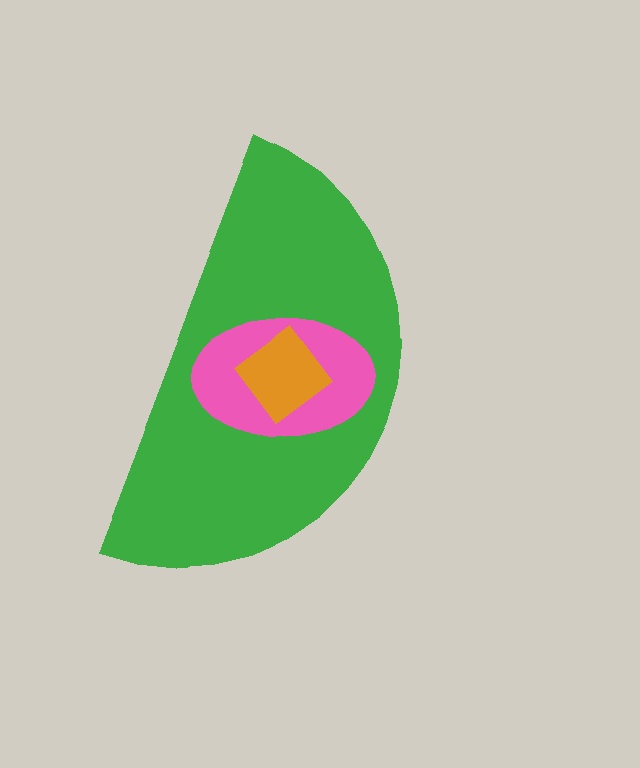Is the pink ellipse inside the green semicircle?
Yes.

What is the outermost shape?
The green semicircle.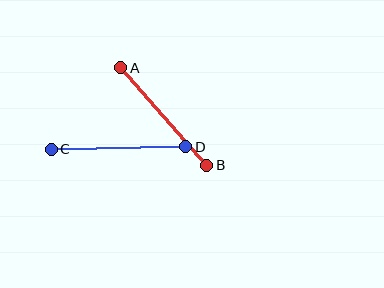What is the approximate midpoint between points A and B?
The midpoint is at approximately (164, 117) pixels.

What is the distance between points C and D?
The distance is approximately 135 pixels.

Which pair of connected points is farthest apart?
Points C and D are farthest apart.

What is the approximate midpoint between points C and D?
The midpoint is at approximately (118, 148) pixels.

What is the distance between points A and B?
The distance is approximately 130 pixels.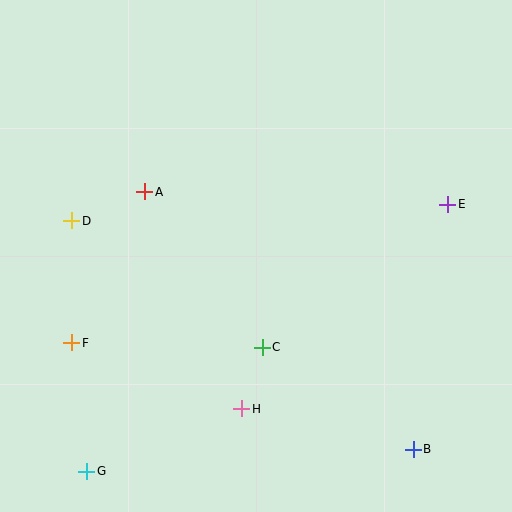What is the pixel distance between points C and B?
The distance between C and B is 182 pixels.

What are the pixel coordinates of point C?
Point C is at (262, 347).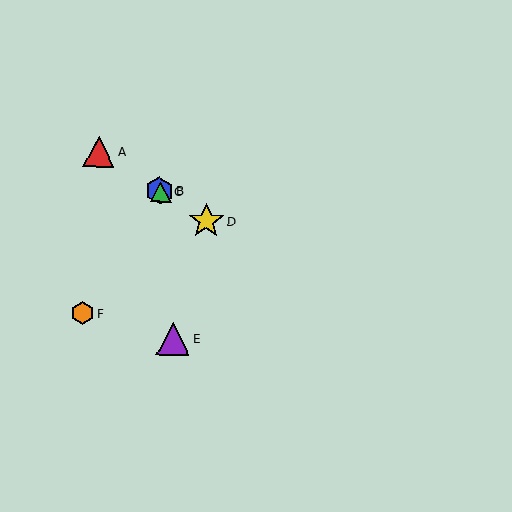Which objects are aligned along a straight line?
Objects A, B, C, D are aligned along a straight line.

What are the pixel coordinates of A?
Object A is at (99, 152).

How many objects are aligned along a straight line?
4 objects (A, B, C, D) are aligned along a straight line.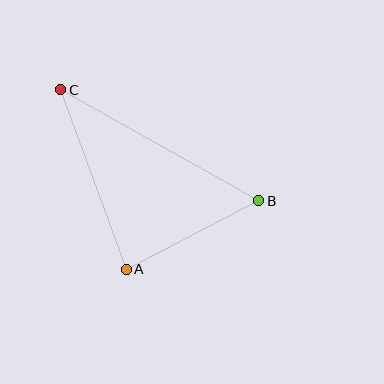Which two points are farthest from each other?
Points B and C are farthest from each other.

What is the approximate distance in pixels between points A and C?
The distance between A and C is approximately 191 pixels.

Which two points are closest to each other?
Points A and B are closest to each other.